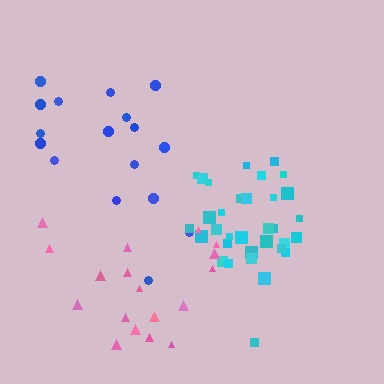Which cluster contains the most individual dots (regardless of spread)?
Cyan (33).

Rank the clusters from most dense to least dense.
cyan, pink, blue.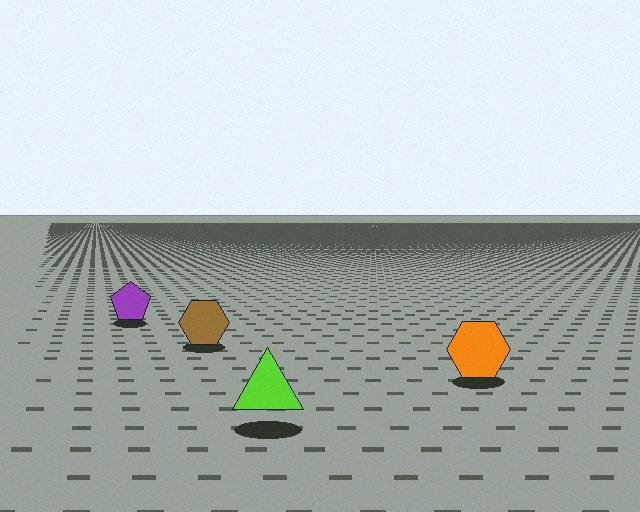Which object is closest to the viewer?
The lime triangle is closest. The texture marks near it are larger and more spread out.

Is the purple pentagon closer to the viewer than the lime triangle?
No. The lime triangle is closer — you can tell from the texture gradient: the ground texture is coarser near it.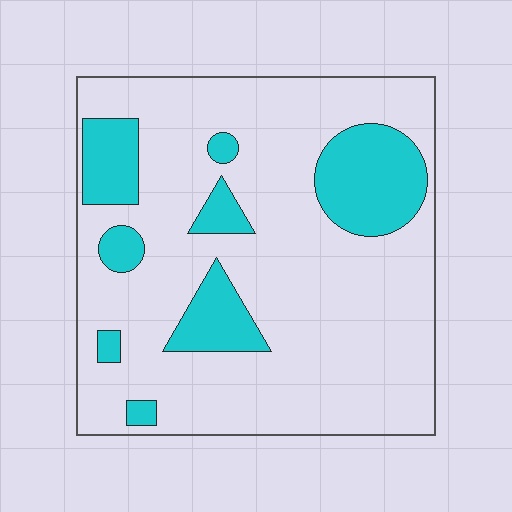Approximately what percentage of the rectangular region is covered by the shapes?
Approximately 20%.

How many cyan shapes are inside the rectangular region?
8.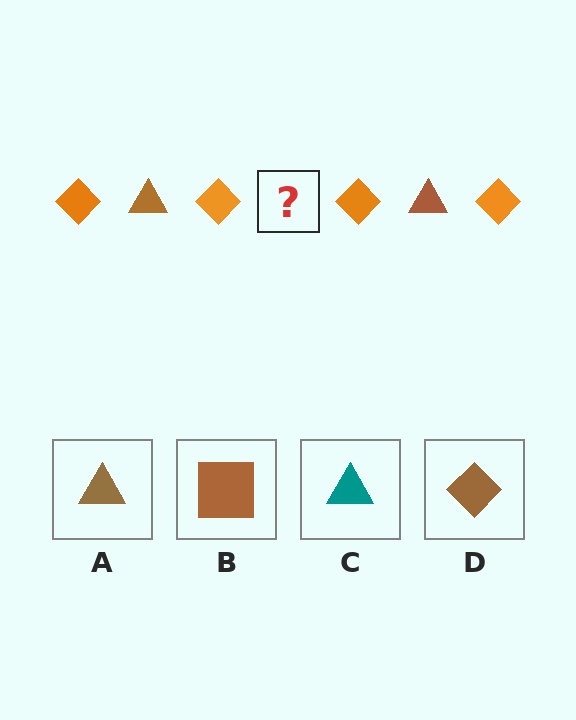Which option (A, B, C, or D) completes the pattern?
A.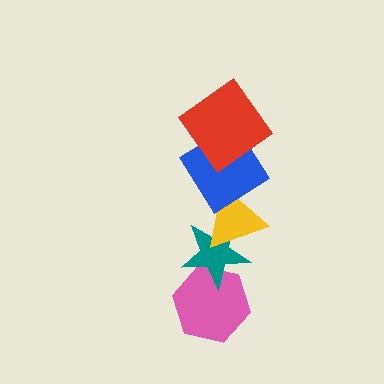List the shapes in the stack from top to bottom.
From top to bottom: the red diamond, the blue diamond, the yellow triangle, the teal star, the pink hexagon.